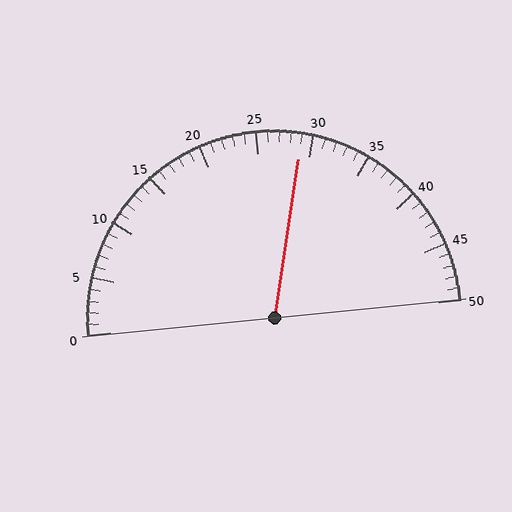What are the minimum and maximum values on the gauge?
The gauge ranges from 0 to 50.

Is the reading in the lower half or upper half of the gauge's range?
The reading is in the upper half of the range (0 to 50).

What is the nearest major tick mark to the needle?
The nearest major tick mark is 30.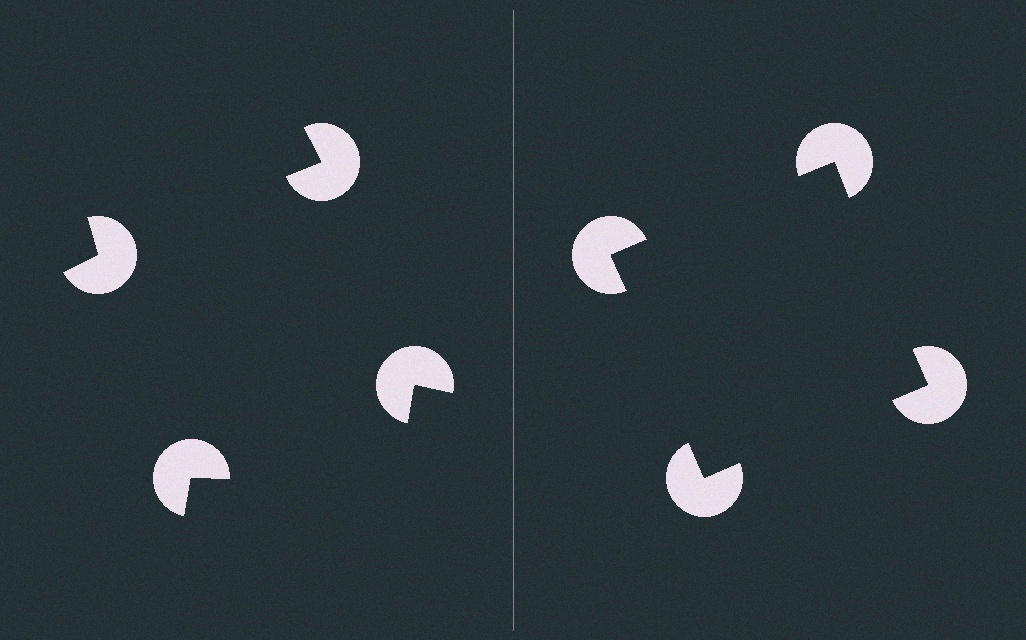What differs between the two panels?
The pac-man discs are positioned identically on both sides; only the wedge orientations differ. On the right they align to a square; on the left they are misaligned.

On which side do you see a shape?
An illusory square appears on the right side. On the left side the wedge cuts are rotated, so no coherent shape forms.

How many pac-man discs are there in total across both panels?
8 — 4 on each side.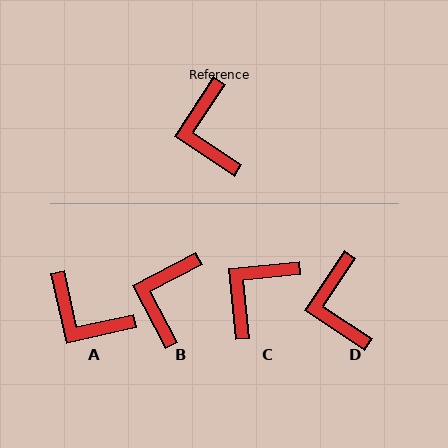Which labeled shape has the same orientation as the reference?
D.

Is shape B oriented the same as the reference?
No, it is off by about 29 degrees.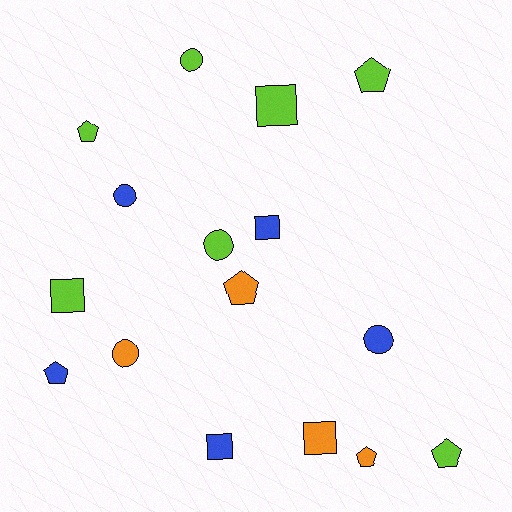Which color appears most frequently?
Lime, with 7 objects.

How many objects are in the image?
There are 16 objects.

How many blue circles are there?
There are 2 blue circles.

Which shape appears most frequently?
Pentagon, with 6 objects.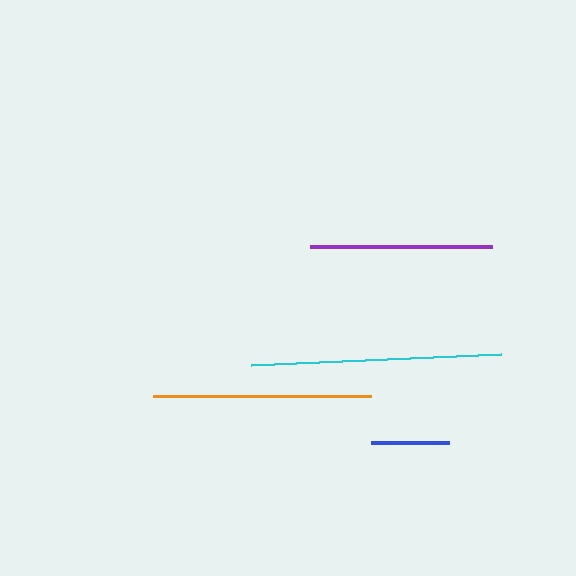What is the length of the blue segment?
The blue segment is approximately 78 pixels long.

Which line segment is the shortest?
The blue line is the shortest at approximately 78 pixels.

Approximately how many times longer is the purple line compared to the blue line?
The purple line is approximately 2.3 times the length of the blue line.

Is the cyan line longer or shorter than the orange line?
The cyan line is longer than the orange line.